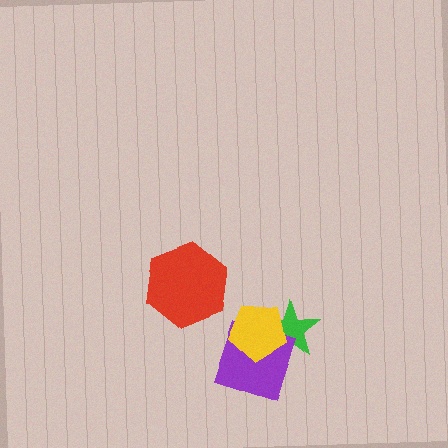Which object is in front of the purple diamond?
The yellow pentagon is in front of the purple diamond.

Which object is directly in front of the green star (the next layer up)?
The purple diamond is directly in front of the green star.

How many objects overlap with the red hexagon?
0 objects overlap with the red hexagon.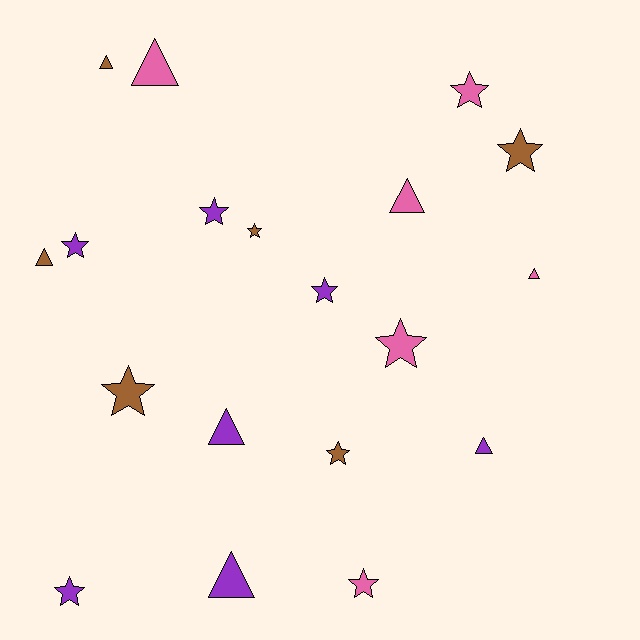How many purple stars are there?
There are 4 purple stars.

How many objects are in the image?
There are 19 objects.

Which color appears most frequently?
Purple, with 7 objects.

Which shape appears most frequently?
Star, with 11 objects.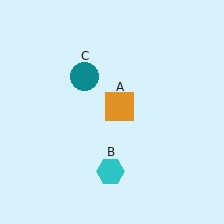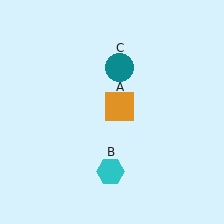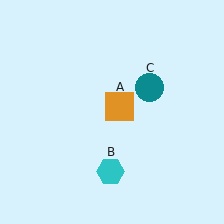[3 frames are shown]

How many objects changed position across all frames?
1 object changed position: teal circle (object C).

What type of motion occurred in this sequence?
The teal circle (object C) rotated clockwise around the center of the scene.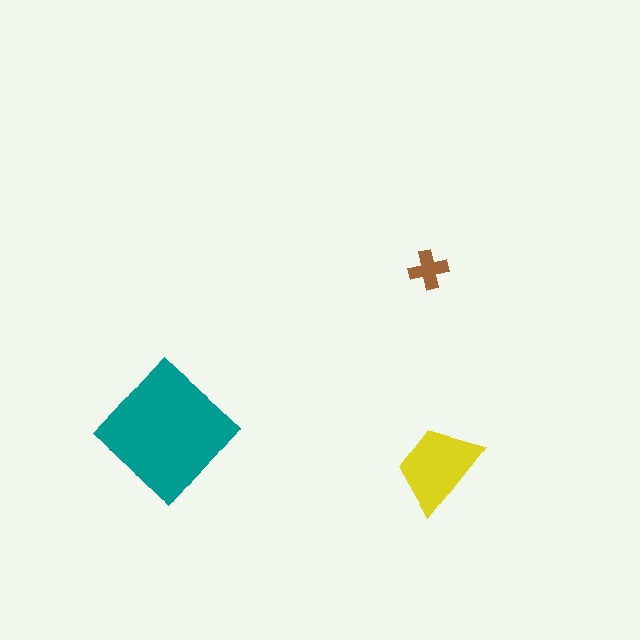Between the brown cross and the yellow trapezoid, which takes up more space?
The yellow trapezoid.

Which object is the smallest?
The brown cross.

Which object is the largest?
The teal diamond.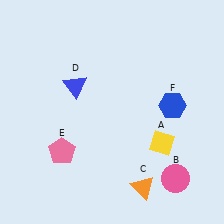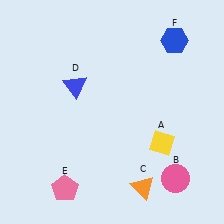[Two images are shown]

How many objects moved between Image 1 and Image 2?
2 objects moved between the two images.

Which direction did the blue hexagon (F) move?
The blue hexagon (F) moved up.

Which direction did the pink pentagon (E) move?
The pink pentagon (E) moved down.